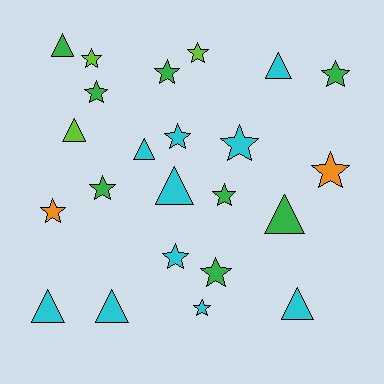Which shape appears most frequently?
Star, with 14 objects.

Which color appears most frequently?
Cyan, with 10 objects.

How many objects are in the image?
There are 23 objects.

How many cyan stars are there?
There are 4 cyan stars.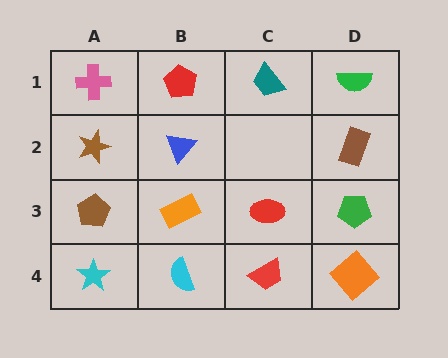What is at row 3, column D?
A green pentagon.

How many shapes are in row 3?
4 shapes.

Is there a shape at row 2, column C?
No, that cell is empty.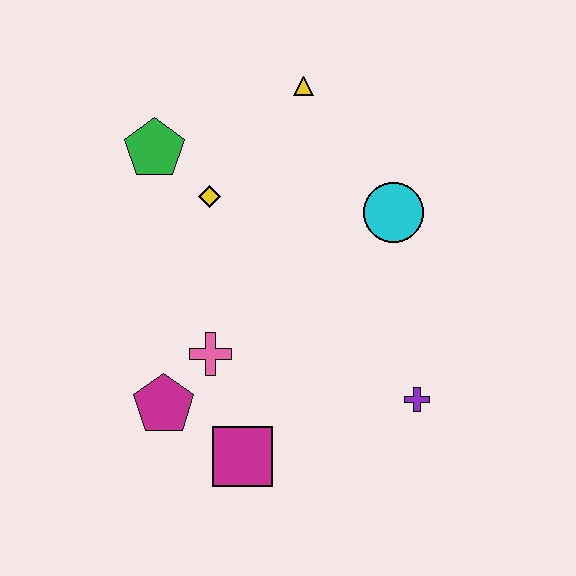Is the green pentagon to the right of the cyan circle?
No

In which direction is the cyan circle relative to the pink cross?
The cyan circle is to the right of the pink cross.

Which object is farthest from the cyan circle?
The magenta pentagon is farthest from the cyan circle.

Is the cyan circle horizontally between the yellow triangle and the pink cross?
No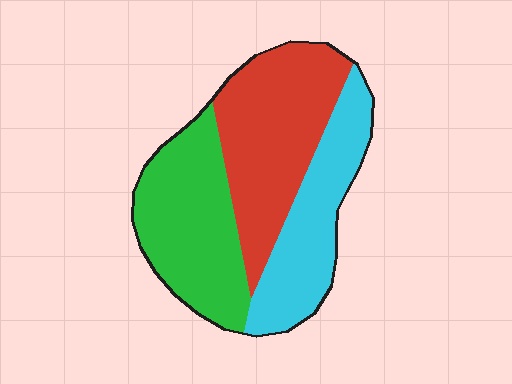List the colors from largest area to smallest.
From largest to smallest: red, green, cyan.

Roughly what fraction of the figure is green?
Green covers 34% of the figure.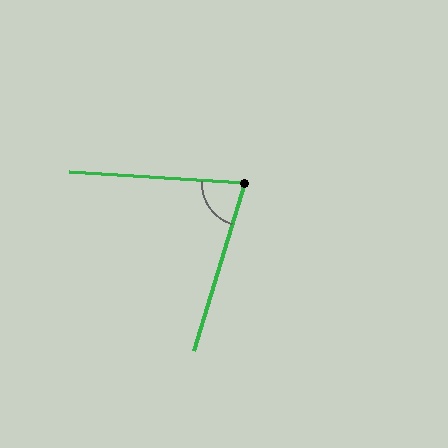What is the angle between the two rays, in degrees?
Approximately 77 degrees.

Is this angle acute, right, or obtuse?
It is acute.